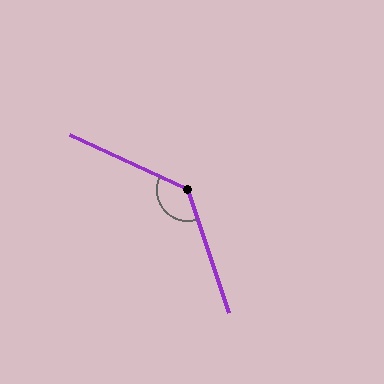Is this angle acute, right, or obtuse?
It is obtuse.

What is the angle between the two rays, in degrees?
Approximately 133 degrees.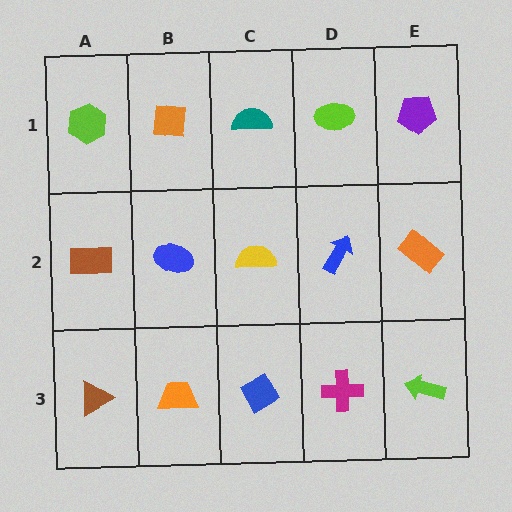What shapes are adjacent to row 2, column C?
A teal semicircle (row 1, column C), a blue diamond (row 3, column C), a blue ellipse (row 2, column B), a blue arrow (row 2, column D).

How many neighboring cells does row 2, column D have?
4.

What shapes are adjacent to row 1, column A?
A brown rectangle (row 2, column A), an orange square (row 1, column B).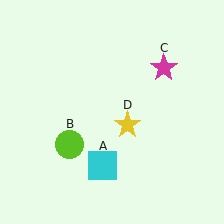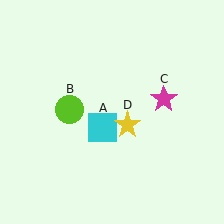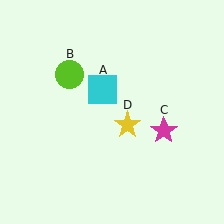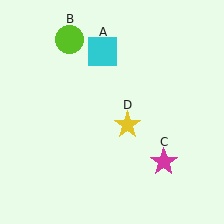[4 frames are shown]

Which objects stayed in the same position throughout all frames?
Yellow star (object D) remained stationary.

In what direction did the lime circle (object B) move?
The lime circle (object B) moved up.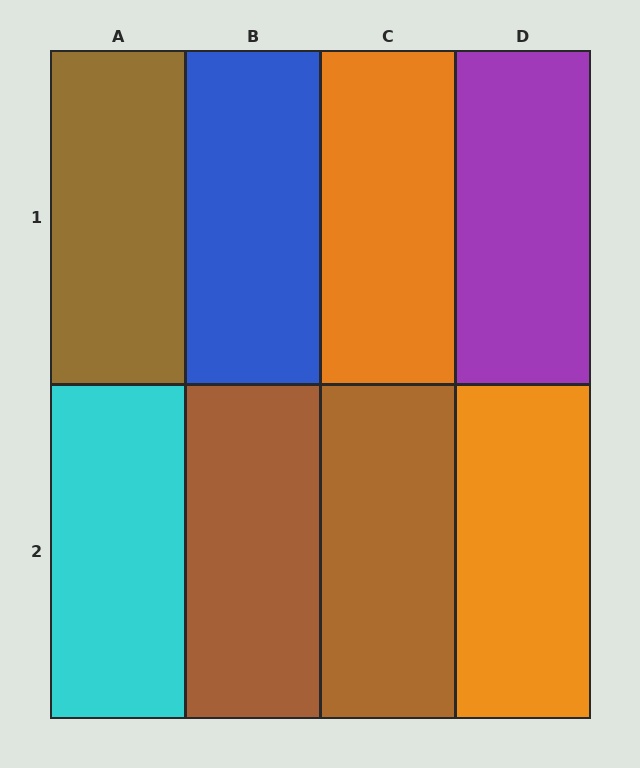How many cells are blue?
1 cell is blue.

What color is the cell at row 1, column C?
Orange.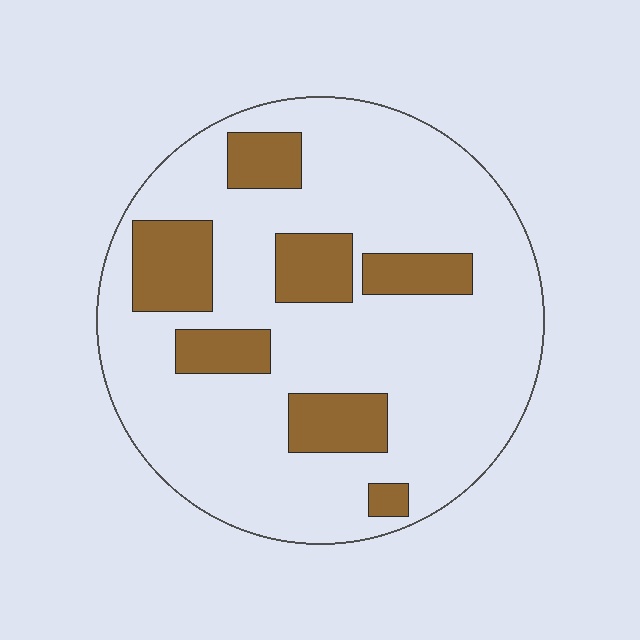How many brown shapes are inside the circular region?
7.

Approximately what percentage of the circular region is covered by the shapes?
Approximately 20%.